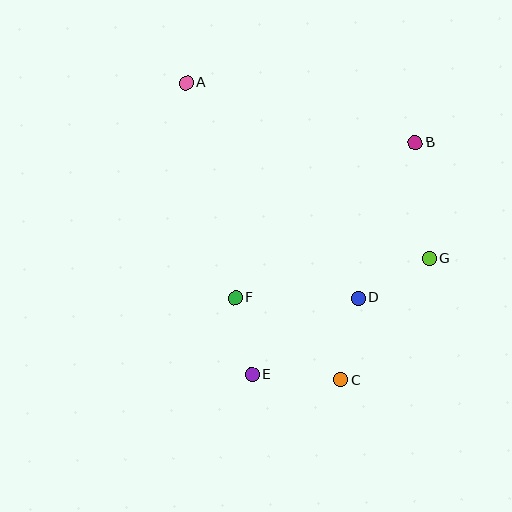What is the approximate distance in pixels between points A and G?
The distance between A and G is approximately 300 pixels.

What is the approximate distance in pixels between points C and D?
The distance between C and D is approximately 84 pixels.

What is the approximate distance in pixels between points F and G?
The distance between F and G is approximately 198 pixels.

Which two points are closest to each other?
Points E and F are closest to each other.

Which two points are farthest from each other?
Points A and C are farthest from each other.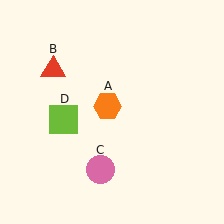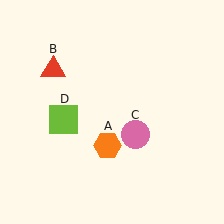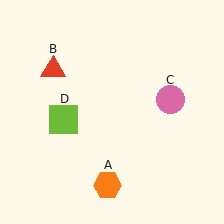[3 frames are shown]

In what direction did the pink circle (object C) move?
The pink circle (object C) moved up and to the right.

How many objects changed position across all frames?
2 objects changed position: orange hexagon (object A), pink circle (object C).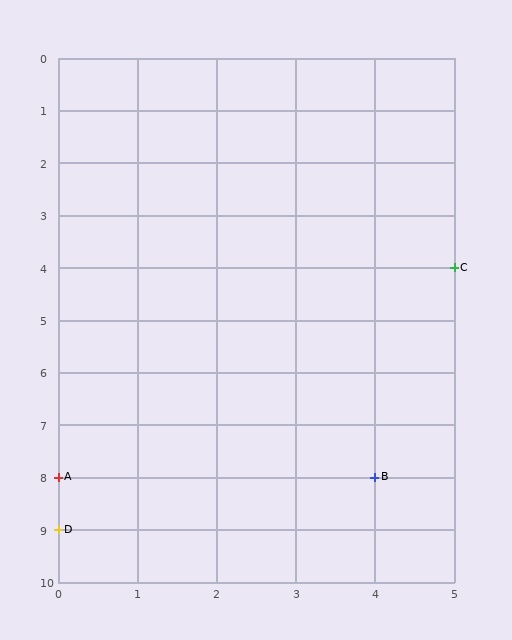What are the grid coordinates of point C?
Point C is at grid coordinates (5, 4).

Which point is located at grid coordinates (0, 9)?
Point D is at (0, 9).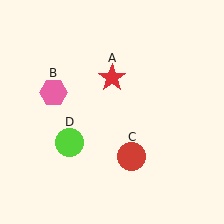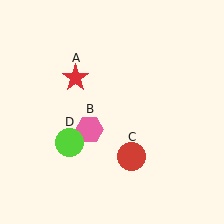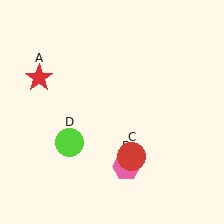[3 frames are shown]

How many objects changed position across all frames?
2 objects changed position: red star (object A), pink hexagon (object B).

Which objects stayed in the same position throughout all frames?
Red circle (object C) and lime circle (object D) remained stationary.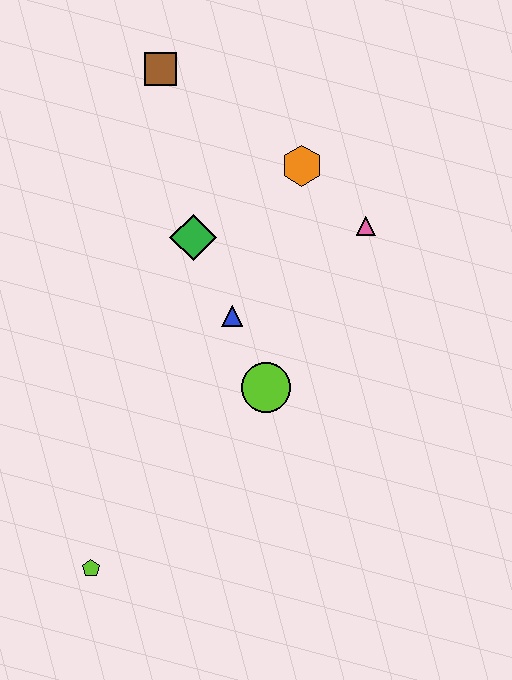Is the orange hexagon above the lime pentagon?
Yes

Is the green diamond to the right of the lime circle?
No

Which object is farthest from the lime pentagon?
The brown square is farthest from the lime pentagon.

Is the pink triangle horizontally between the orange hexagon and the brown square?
No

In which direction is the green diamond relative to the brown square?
The green diamond is below the brown square.